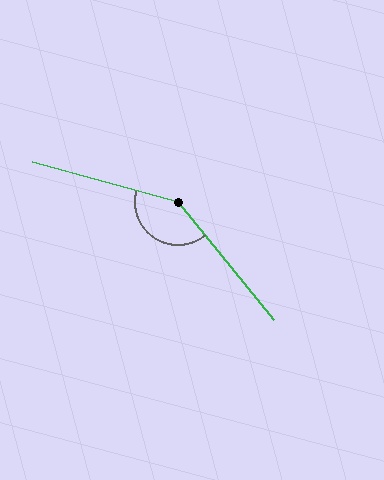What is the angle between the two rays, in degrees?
Approximately 144 degrees.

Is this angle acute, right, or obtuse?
It is obtuse.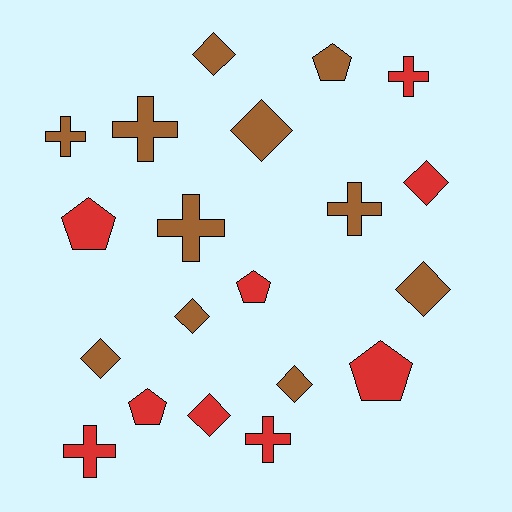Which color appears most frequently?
Brown, with 11 objects.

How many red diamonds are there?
There are 2 red diamonds.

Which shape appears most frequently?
Diamond, with 8 objects.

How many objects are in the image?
There are 20 objects.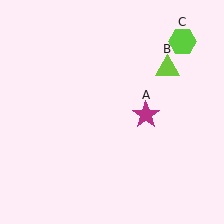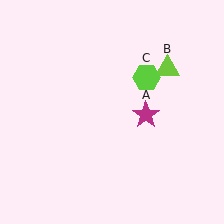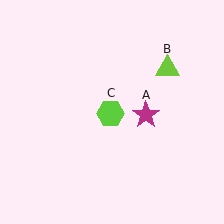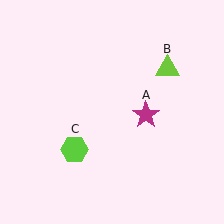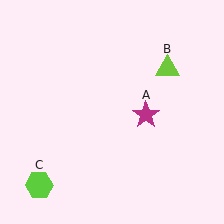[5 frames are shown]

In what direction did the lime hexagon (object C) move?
The lime hexagon (object C) moved down and to the left.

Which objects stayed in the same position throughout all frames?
Magenta star (object A) and lime triangle (object B) remained stationary.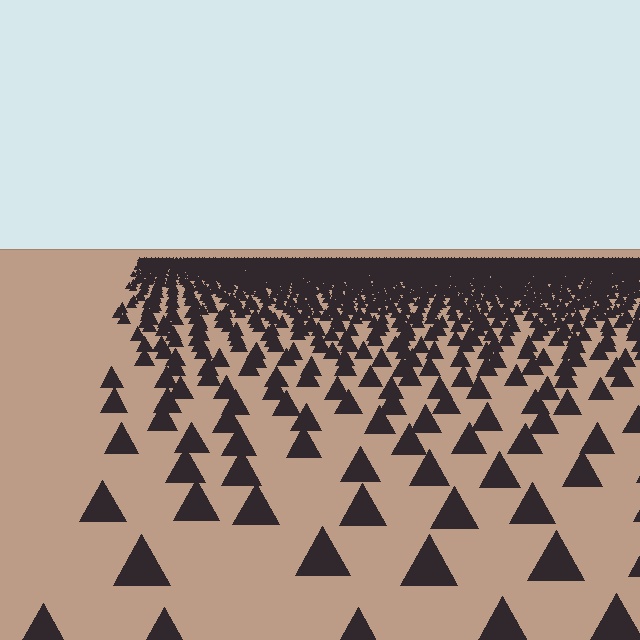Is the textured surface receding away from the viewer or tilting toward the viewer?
The surface is receding away from the viewer. Texture elements get smaller and denser toward the top.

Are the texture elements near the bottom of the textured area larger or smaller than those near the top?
Larger. Near the bottom, elements are closer to the viewer and appear at a bigger on-screen size.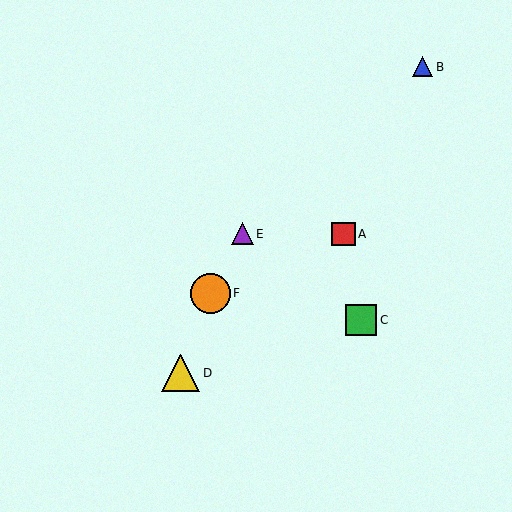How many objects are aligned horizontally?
2 objects (A, E) are aligned horizontally.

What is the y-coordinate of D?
Object D is at y≈373.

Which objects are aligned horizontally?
Objects A, E are aligned horizontally.